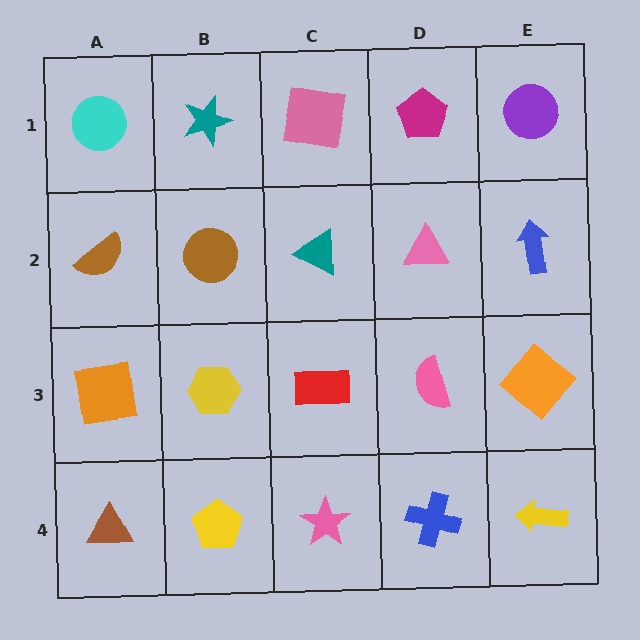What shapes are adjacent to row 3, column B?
A brown circle (row 2, column B), a yellow pentagon (row 4, column B), an orange square (row 3, column A), a red rectangle (row 3, column C).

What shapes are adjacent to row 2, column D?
A magenta pentagon (row 1, column D), a pink semicircle (row 3, column D), a teal triangle (row 2, column C), a blue arrow (row 2, column E).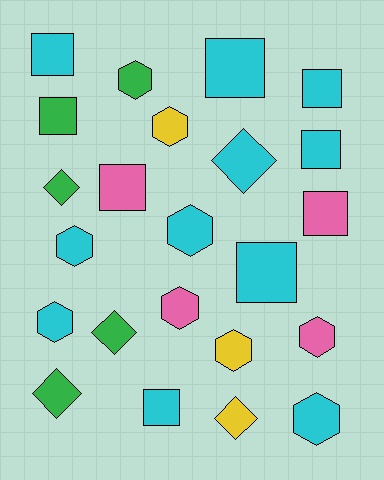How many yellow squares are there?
There are no yellow squares.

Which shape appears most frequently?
Square, with 9 objects.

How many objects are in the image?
There are 23 objects.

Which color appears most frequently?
Cyan, with 11 objects.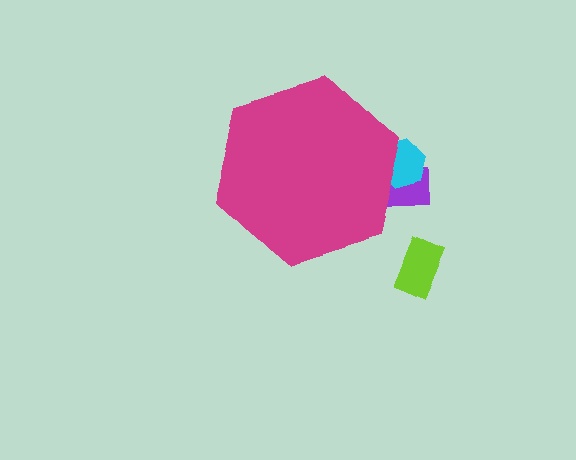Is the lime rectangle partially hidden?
No, the lime rectangle is fully visible.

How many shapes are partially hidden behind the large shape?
2 shapes are partially hidden.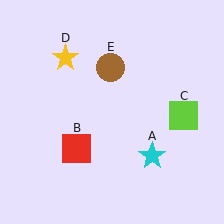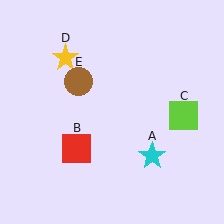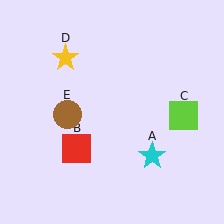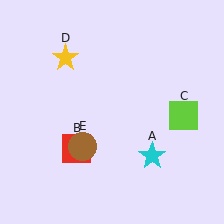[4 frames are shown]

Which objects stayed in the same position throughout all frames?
Cyan star (object A) and red square (object B) and lime square (object C) and yellow star (object D) remained stationary.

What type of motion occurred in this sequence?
The brown circle (object E) rotated counterclockwise around the center of the scene.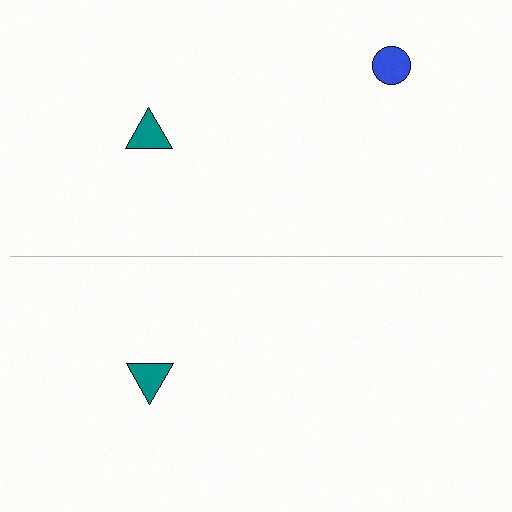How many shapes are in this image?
There are 3 shapes in this image.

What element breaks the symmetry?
A blue circle is missing from the bottom side.